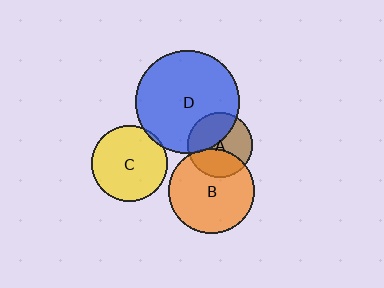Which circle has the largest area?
Circle D (blue).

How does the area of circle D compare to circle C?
Approximately 1.9 times.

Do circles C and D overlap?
Yes.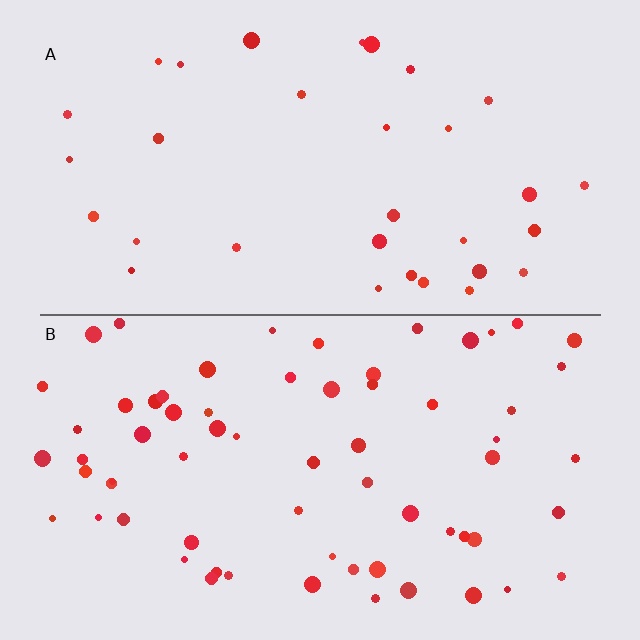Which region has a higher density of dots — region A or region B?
B (the bottom).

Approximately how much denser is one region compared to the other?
Approximately 2.1× — region B over region A.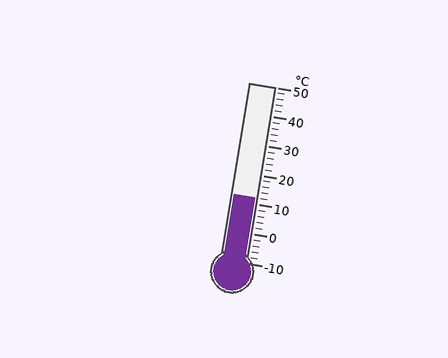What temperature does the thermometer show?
The thermometer shows approximately 12°C.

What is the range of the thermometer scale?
The thermometer scale ranges from -10°C to 50°C.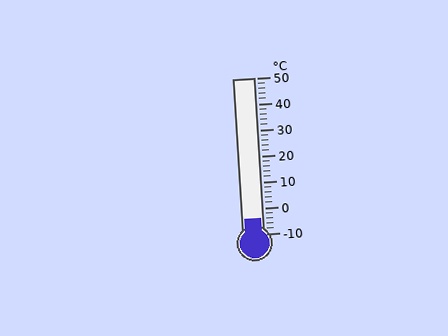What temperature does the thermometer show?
The thermometer shows approximately -4°C.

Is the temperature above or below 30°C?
The temperature is below 30°C.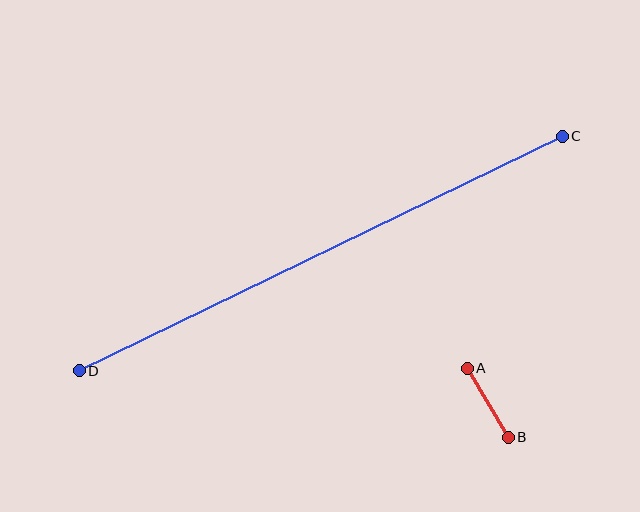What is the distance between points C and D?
The distance is approximately 537 pixels.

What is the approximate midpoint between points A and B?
The midpoint is at approximately (488, 403) pixels.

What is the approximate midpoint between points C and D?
The midpoint is at approximately (321, 253) pixels.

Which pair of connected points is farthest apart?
Points C and D are farthest apart.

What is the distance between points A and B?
The distance is approximately 80 pixels.